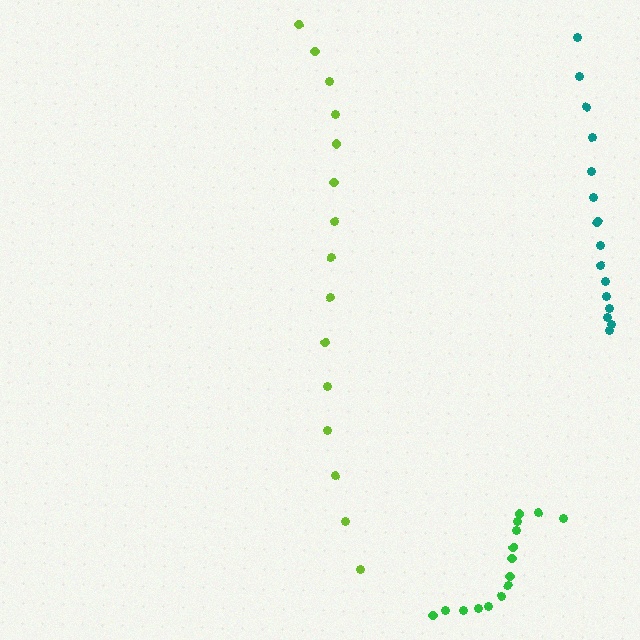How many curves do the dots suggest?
There are 3 distinct paths.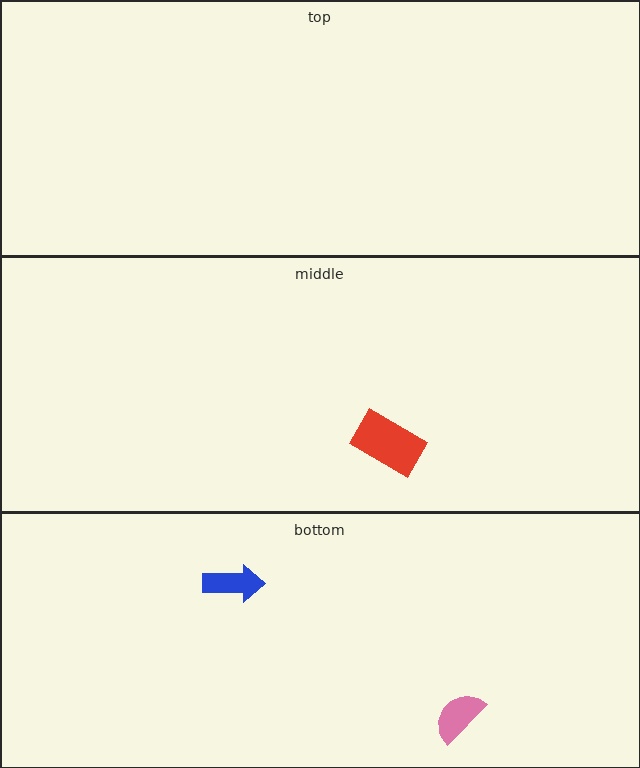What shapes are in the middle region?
The red rectangle.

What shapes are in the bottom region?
The pink semicircle, the blue arrow.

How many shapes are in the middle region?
1.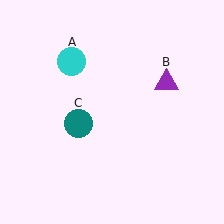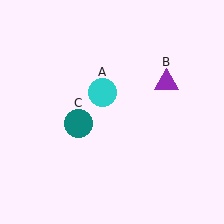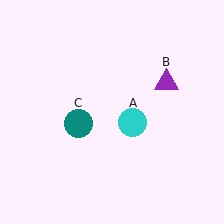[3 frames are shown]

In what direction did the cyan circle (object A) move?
The cyan circle (object A) moved down and to the right.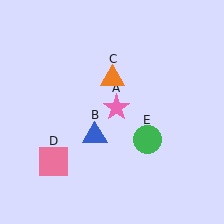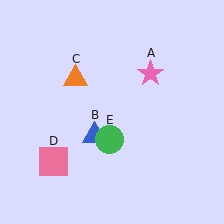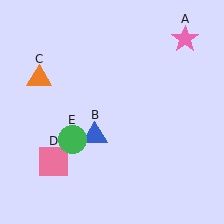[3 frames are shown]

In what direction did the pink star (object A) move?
The pink star (object A) moved up and to the right.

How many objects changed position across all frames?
3 objects changed position: pink star (object A), orange triangle (object C), green circle (object E).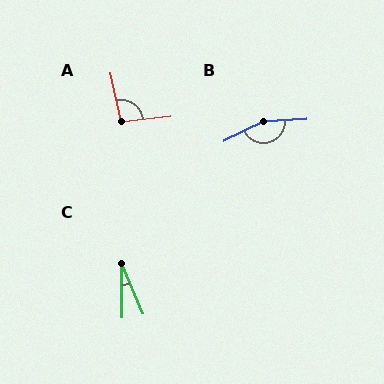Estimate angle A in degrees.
Approximately 96 degrees.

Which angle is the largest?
B, at approximately 157 degrees.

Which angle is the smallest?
C, at approximately 22 degrees.